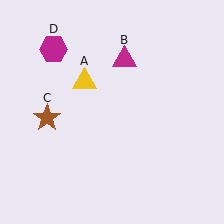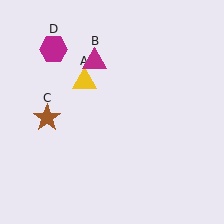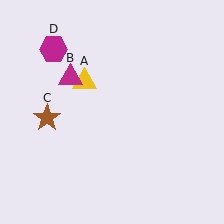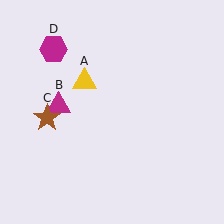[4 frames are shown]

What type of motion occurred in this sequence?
The magenta triangle (object B) rotated counterclockwise around the center of the scene.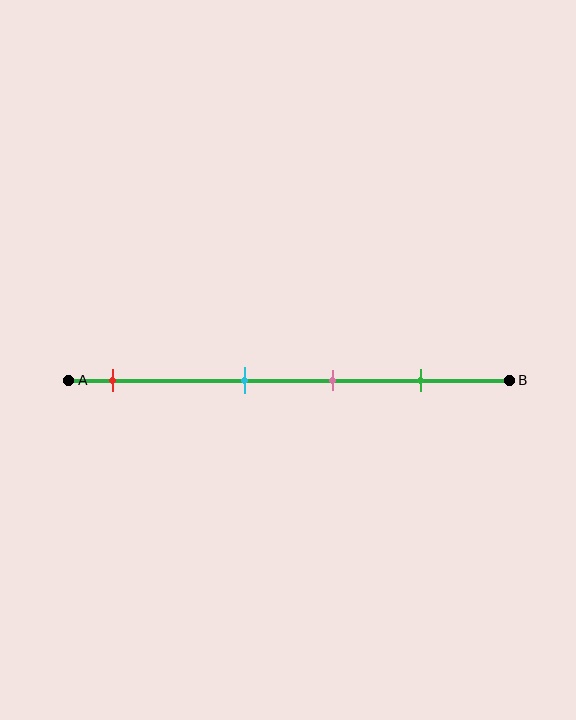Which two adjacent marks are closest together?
The cyan and pink marks are the closest adjacent pair.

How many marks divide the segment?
There are 4 marks dividing the segment.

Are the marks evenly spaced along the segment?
No, the marks are not evenly spaced.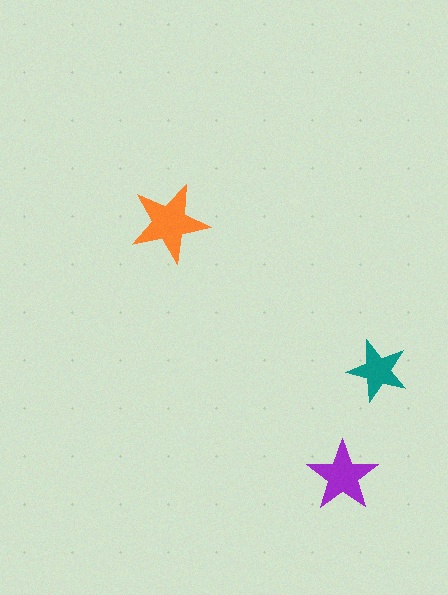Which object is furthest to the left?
The orange star is leftmost.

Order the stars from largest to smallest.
the orange one, the purple one, the teal one.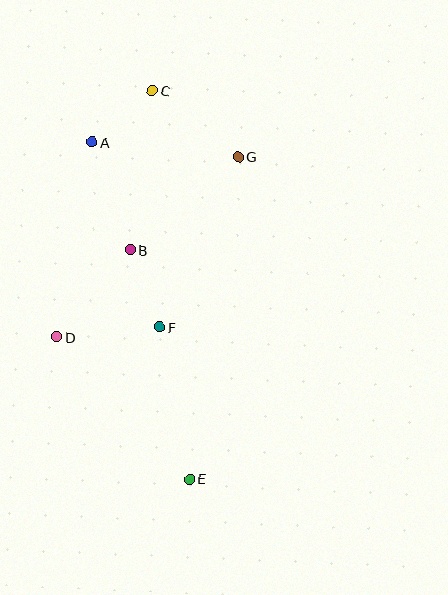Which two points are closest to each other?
Points A and C are closest to each other.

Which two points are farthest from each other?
Points C and E are farthest from each other.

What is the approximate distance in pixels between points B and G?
The distance between B and G is approximately 143 pixels.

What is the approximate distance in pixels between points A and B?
The distance between A and B is approximately 114 pixels.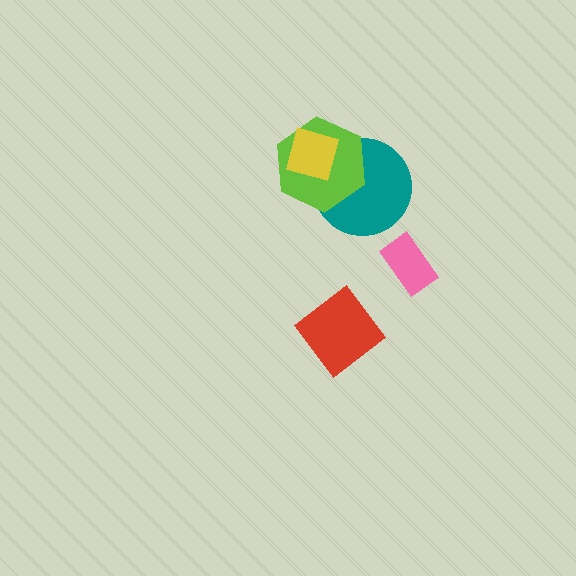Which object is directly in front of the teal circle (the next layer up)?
The lime hexagon is directly in front of the teal circle.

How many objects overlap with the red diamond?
0 objects overlap with the red diamond.